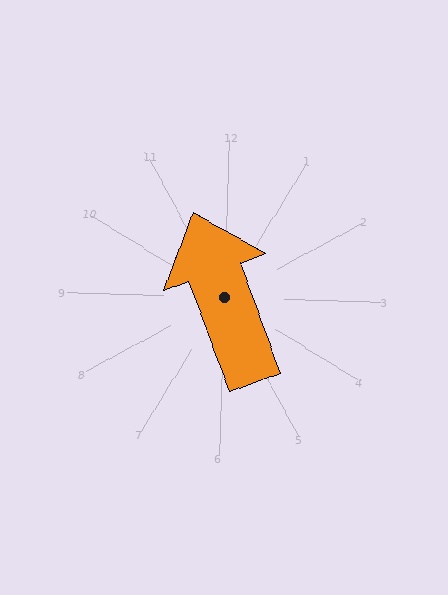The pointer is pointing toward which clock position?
Roughly 11 o'clock.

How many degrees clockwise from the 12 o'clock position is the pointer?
Approximately 338 degrees.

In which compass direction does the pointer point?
North.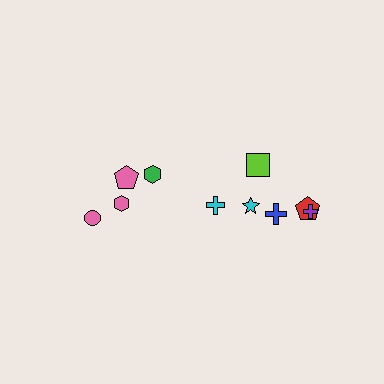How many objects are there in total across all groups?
There are 10 objects.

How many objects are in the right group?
There are 6 objects.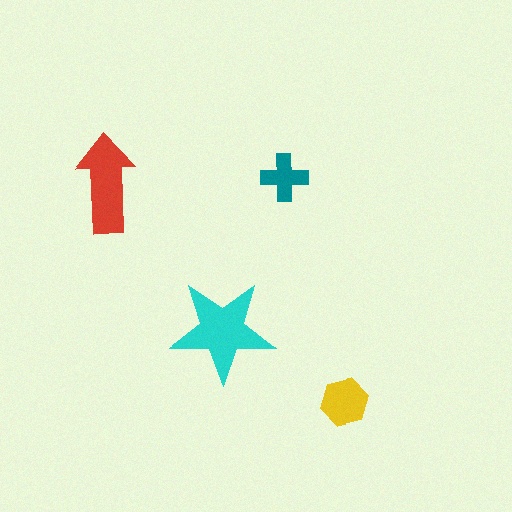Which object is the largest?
The cyan star.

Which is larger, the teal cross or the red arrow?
The red arrow.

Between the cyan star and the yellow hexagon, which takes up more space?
The cyan star.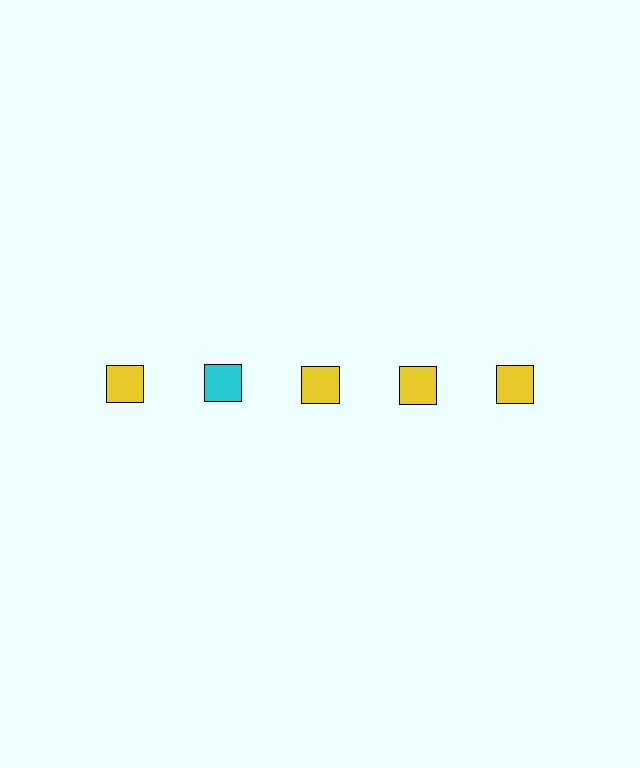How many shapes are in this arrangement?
There are 5 shapes arranged in a grid pattern.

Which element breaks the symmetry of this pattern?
The cyan square in the top row, second from left column breaks the symmetry. All other shapes are yellow squares.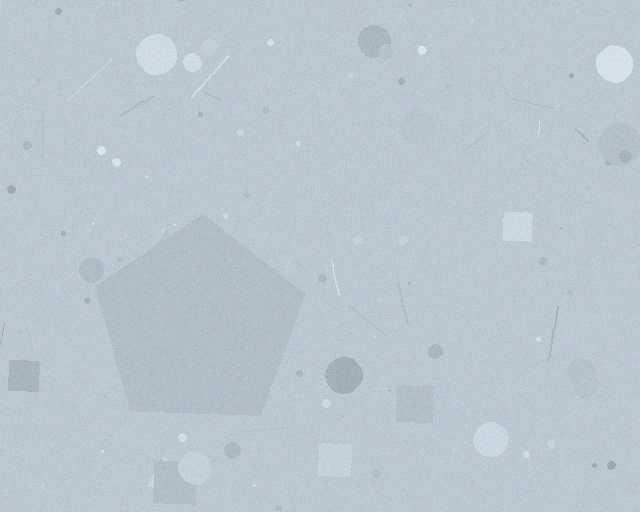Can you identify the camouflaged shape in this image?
The camouflaged shape is a pentagon.